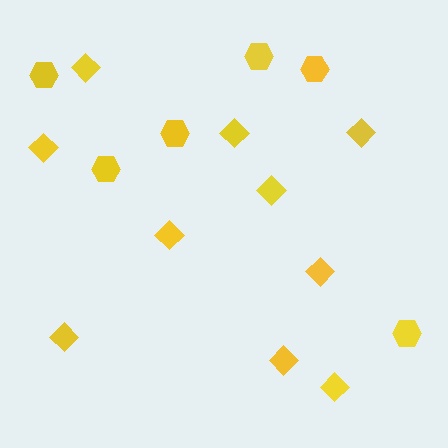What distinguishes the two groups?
There are 2 groups: one group of diamonds (10) and one group of hexagons (6).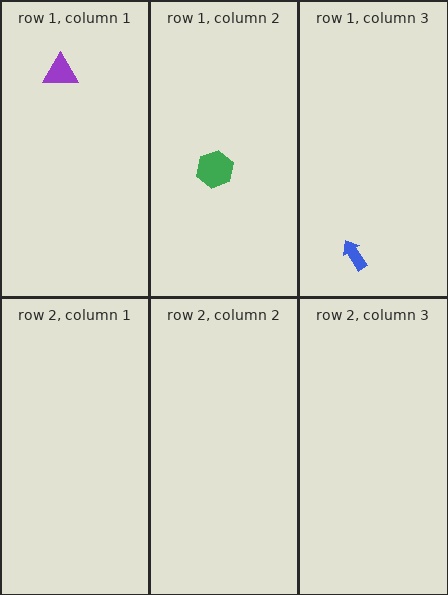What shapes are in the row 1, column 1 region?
The purple triangle.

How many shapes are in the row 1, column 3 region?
1.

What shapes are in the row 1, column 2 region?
The green hexagon.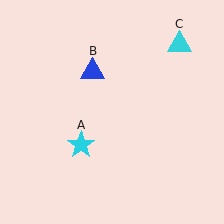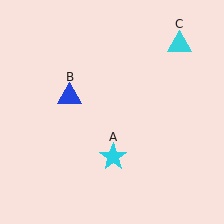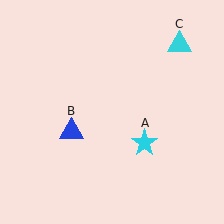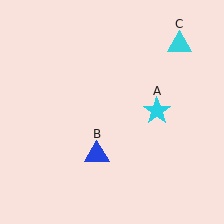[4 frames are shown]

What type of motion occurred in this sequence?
The cyan star (object A), blue triangle (object B) rotated counterclockwise around the center of the scene.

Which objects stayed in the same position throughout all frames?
Cyan triangle (object C) remained stationary.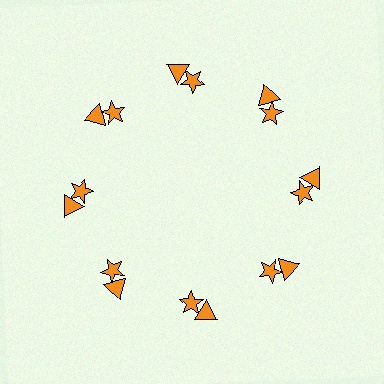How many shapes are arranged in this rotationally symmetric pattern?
There are 16 shapes, arranged in 8 groups of 2.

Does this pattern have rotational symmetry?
Yes, this pattern has 8-fold rotational symmetry. It looks the same after rotating 45 degrees around the center.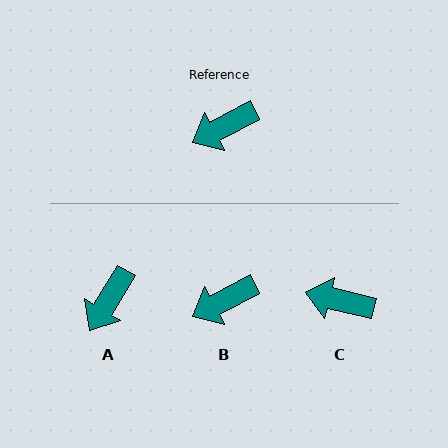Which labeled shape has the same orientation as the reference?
B.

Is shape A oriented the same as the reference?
No, it is off by about 31 degrees.